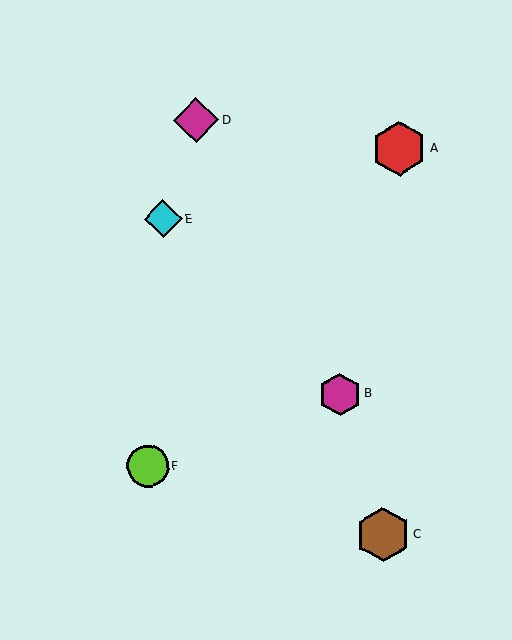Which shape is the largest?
The brown hexagon (labeled C) is the largest.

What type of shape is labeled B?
Shape B is a magenta hexagon.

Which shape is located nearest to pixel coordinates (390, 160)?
The red hexagon (labeled A) at (399, 149) is nearest to that location.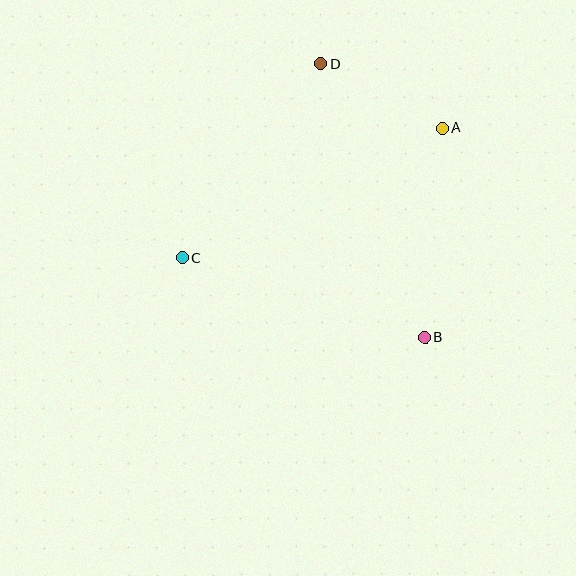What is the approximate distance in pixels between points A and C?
The distance between A and C is approximately 290 pixels.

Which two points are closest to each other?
Points A and D are closest to each other.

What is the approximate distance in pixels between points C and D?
The distance between C and D is approximately 239 pixels.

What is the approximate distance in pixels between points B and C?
The distance between B and C is approximately 255 pixels.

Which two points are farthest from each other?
Points B and D are farthest from each other.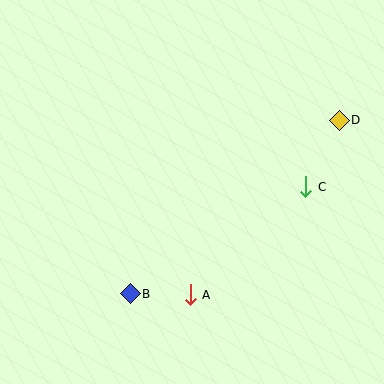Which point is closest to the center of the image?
Point A at (190, 295) is closest to the center.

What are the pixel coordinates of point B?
Point B is at (130, 294).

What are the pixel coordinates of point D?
Point D is at (339, 120).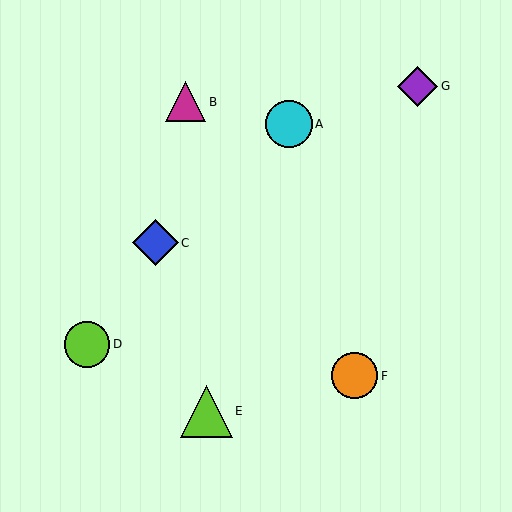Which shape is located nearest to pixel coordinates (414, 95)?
The purple diamond (labeled G) at (418, 86) is nearest to that location.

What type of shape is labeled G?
Shape G is a purple diamond.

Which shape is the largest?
The lime triangle (labeled E) is the largest.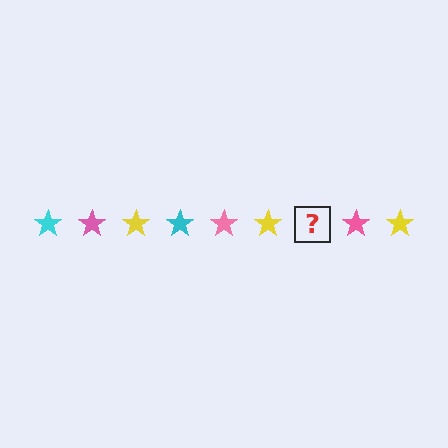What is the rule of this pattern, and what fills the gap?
The rule is that the pattern cycles through cyan, pink, yellow stars. The gap should be filled with a cyan star.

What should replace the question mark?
The question mark should be replaced with a cyan star.